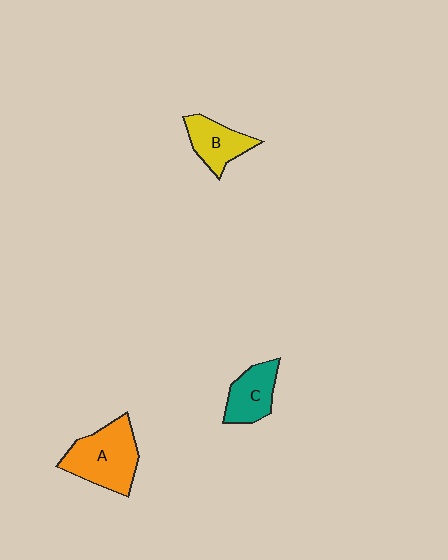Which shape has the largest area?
Shape A (orange).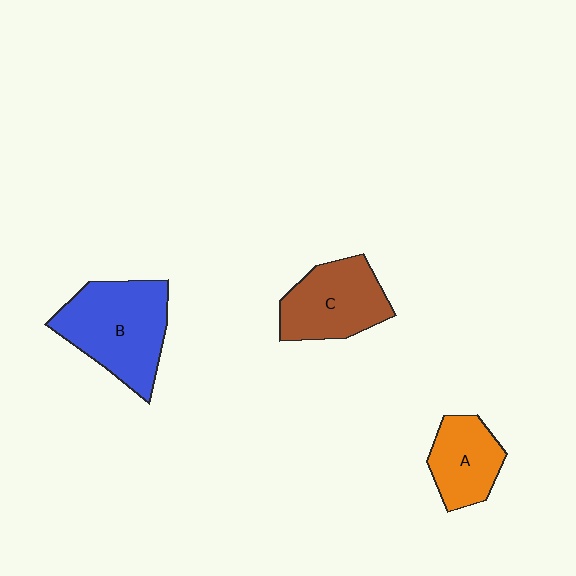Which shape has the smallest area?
Shape A (orange).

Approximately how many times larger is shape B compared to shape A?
Approximately 1.7 times.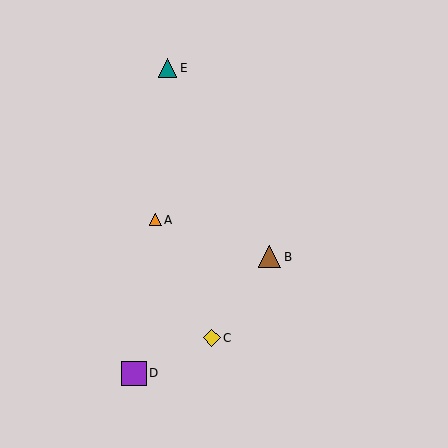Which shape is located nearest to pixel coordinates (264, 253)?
The brown triangle (labeled B) at (270, 257) is nearest to that location.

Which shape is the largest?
The purple square (labeled D) is the largest.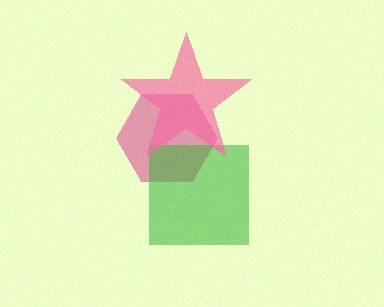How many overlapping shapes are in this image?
There are 3 overlapping shapes in the image.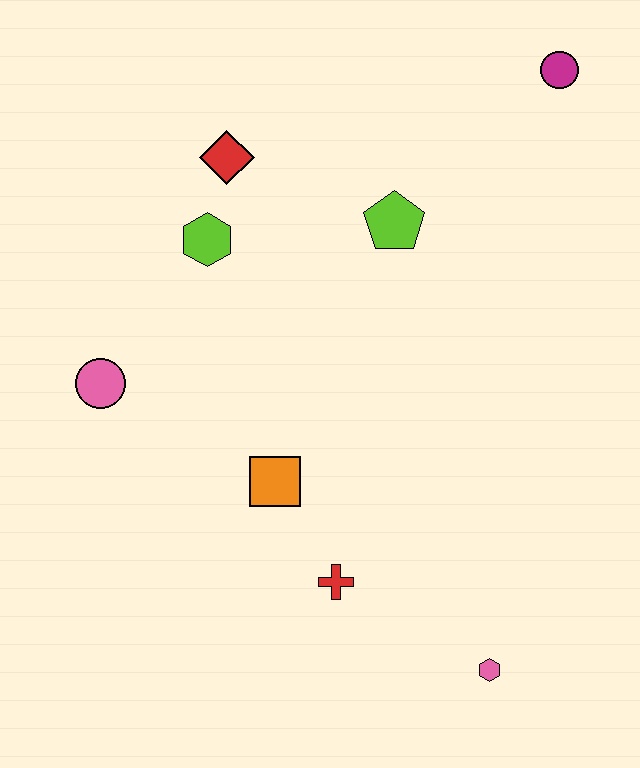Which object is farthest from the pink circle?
The magenta circle is farthest from the pink circle.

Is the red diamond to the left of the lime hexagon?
No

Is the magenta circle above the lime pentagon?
Yes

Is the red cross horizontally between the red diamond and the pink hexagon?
Yes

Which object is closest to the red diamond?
The lime hexagon is closest to the red diamond.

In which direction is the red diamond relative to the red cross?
The red diamond is above the red cross.